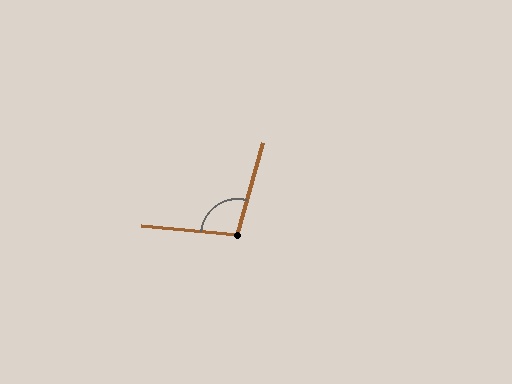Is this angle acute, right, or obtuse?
It is obtuse.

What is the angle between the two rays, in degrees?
Approximately 100 degrees.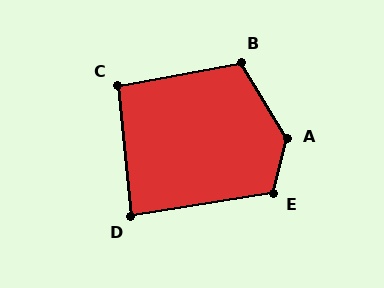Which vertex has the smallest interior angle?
D, at approximately 87 degrees.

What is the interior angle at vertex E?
Approximately 113 degrees (obtuse).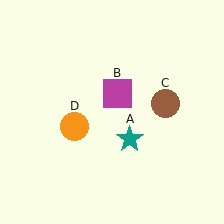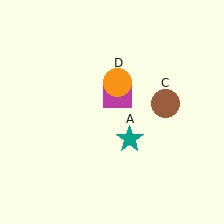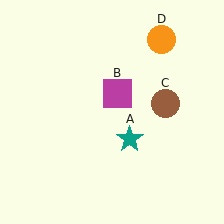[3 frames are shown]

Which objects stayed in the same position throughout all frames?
Teal star (object A) and magenta square (object B) and brown circle (object C) remained stationary.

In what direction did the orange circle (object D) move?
The orange circle (object D) moved up and to the right.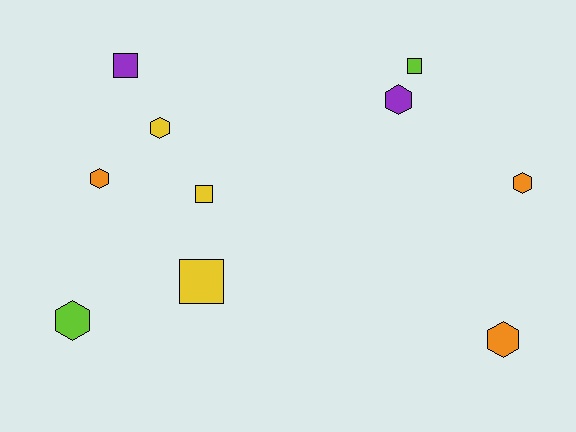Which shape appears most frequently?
Hexagon, with 6 objects.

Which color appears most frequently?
Orange, with 3 objects.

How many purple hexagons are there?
There is 1 purple hexagon.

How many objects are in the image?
There are 10 objects.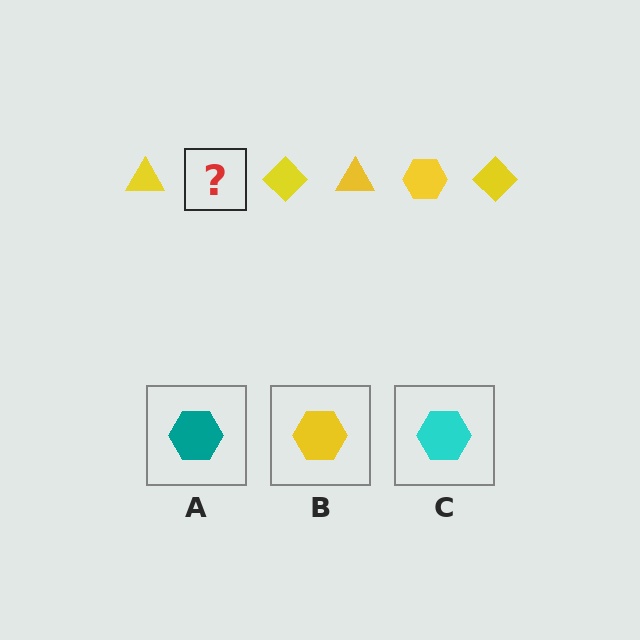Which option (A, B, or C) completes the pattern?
B.